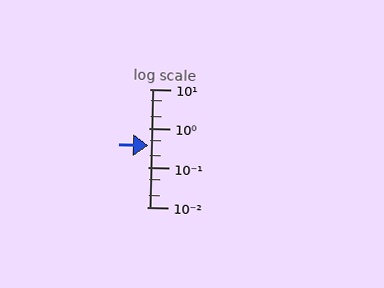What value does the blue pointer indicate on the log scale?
The pointer indicates approximately 0.36.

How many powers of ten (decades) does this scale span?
The scale spans 3 decades, from 0.01 to 10.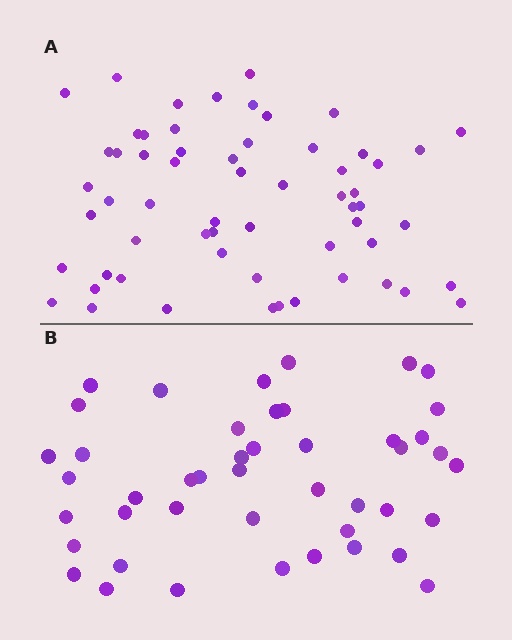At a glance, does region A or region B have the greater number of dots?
Region A (the top region) has more dots.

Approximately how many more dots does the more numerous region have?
Region A has approximately 15 more dots than region B.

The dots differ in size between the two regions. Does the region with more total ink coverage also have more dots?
No. Region B has more total ink coverage because its dots are larger, but region A actually contains more individual dots. Total area can be misleading — the number of items is what matters here.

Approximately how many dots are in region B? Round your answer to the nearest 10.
About 40 dots. (The exact count is 45, which rounds to 40.)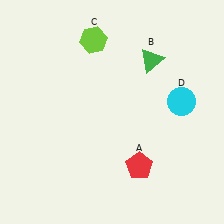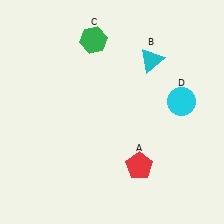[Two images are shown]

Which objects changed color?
B changed from green to cyan. C changed from lime to green.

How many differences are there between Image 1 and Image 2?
There are 2 differences between the two images.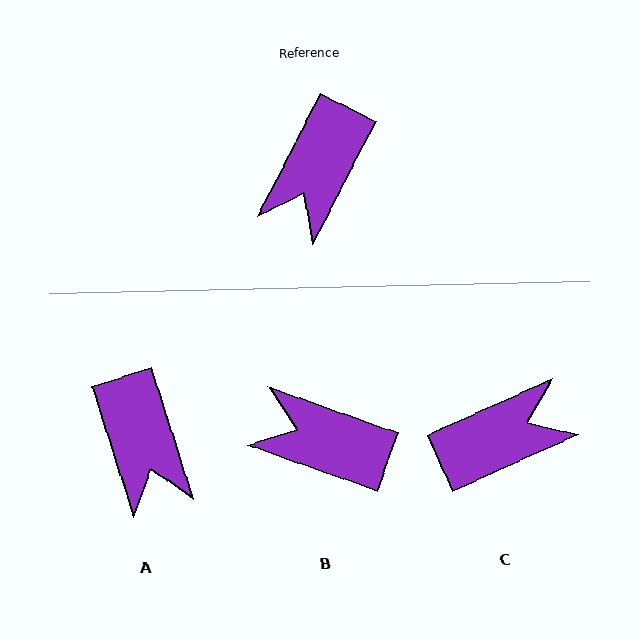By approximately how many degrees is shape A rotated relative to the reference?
Approximately 44 degrees counter-clockwise.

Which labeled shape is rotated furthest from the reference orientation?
C, about 141 degrees away.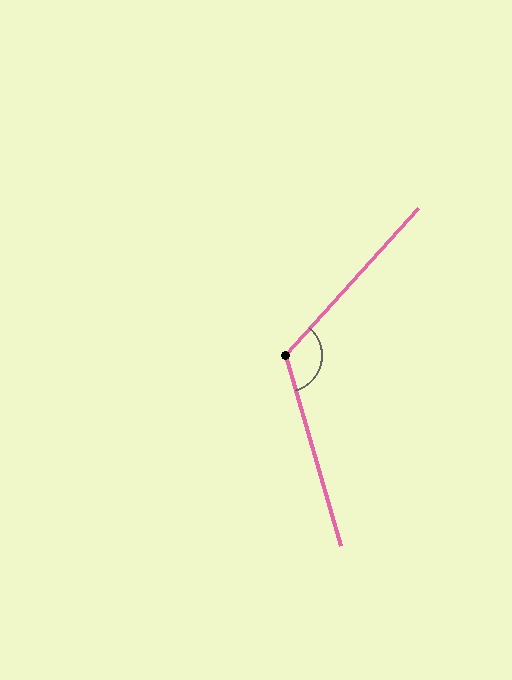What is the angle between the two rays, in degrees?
Approximately 122 degrees.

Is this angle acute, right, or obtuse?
It is obtuse.